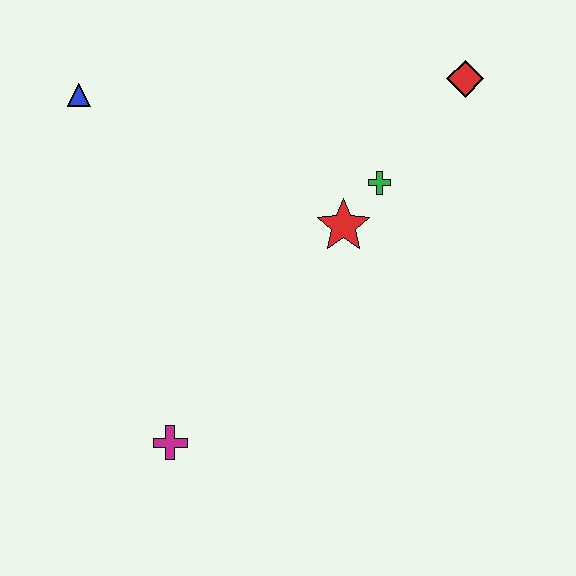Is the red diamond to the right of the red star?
Yes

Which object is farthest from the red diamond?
The magenta cross is farthest from the red diamond.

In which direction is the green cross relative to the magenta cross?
The green cross is above the magenta cross.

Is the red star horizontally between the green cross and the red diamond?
No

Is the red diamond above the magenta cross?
Yes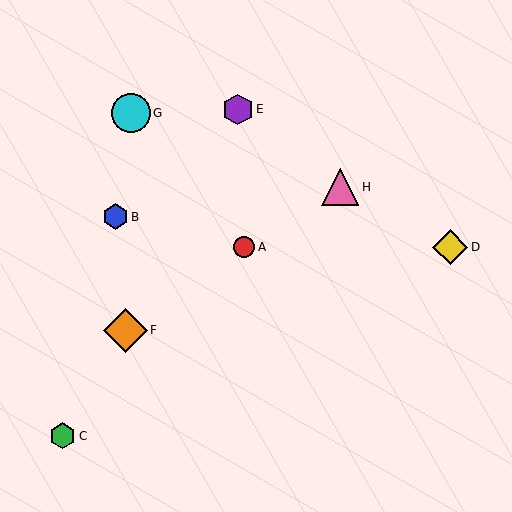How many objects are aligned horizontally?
2 objects (A, D) are aligned horizontally.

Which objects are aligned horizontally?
Objects A, D are aligned horizontally.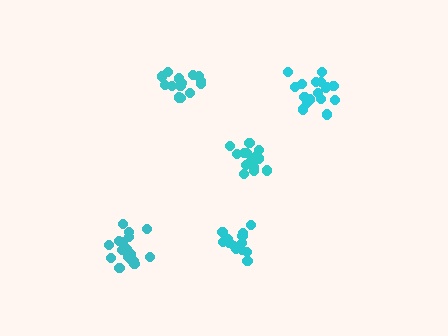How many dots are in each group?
Group 1: 17 dots, Group 2: 14 dots, Group 3: 14 dots, Group 4: 17 dots, Group 5: 14 dots (76 total).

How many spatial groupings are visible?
There are 5 spatial groupings.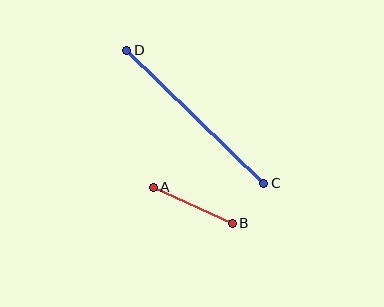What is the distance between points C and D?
The distance is approximately 191 pixels.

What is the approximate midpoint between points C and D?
The midpoint is at approximately (195, 117) pixels.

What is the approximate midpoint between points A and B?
The midpoint is at approximately (193, 205) pixels.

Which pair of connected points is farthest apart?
Points C and D are farthest apart.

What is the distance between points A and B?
The distance is approximately 87 pixels.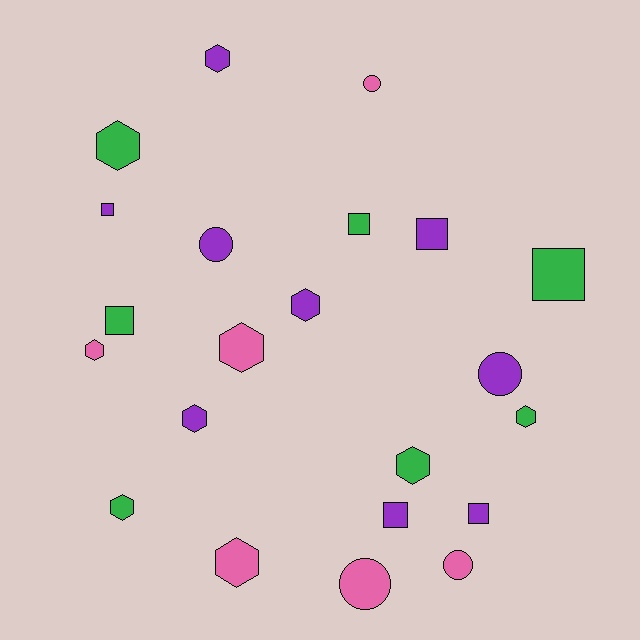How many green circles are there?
There are no green circles.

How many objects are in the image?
There are 22 objects.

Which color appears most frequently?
Purple, with 9 objects.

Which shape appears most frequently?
Hexagon, with 10 objects.